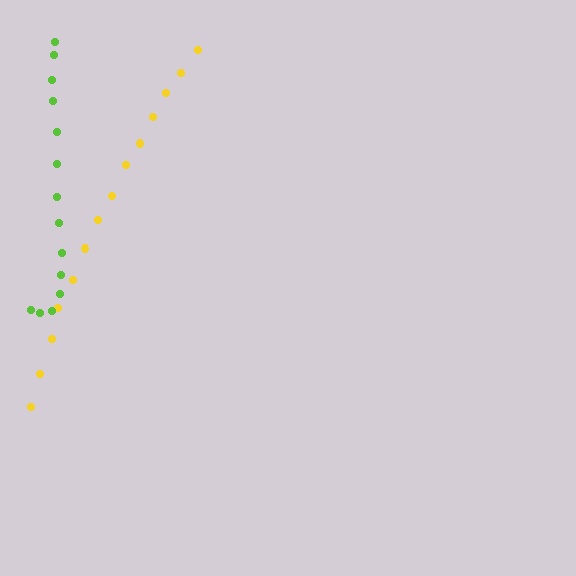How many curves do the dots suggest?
There are 2 distinct paths.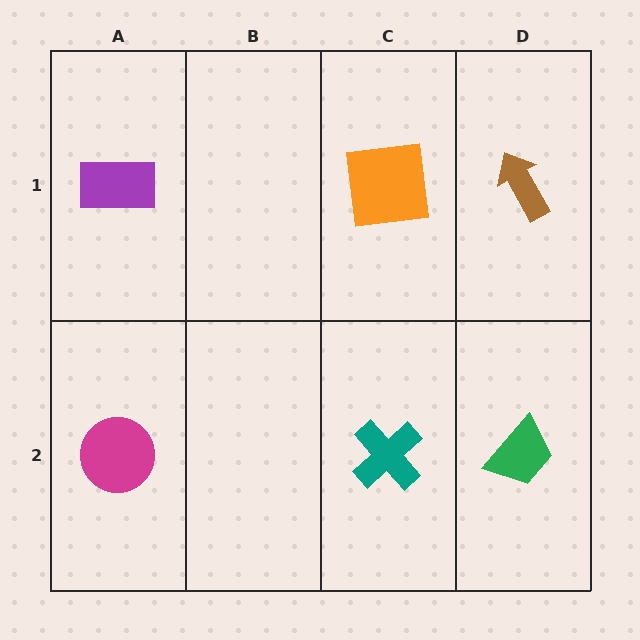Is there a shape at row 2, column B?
No, that cell is empty.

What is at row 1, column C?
An orange square.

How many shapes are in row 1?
3 shapes.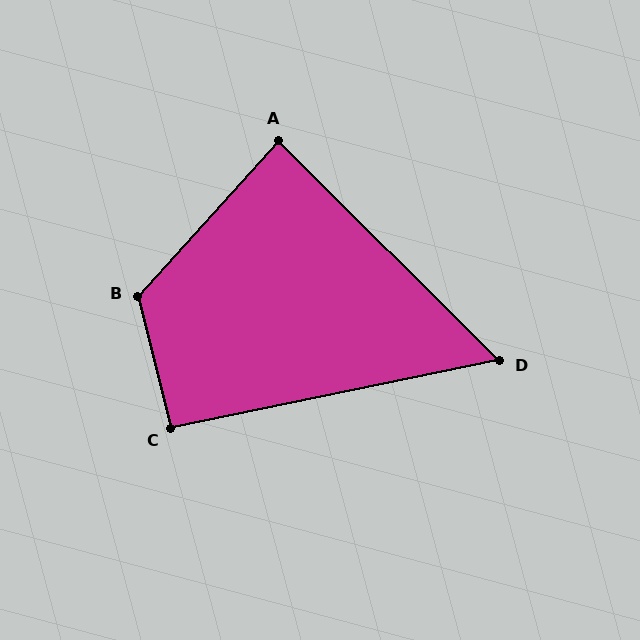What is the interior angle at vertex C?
Approximately 93 degrees (approximately right).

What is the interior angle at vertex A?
Approximately 87 degrees (approximately right).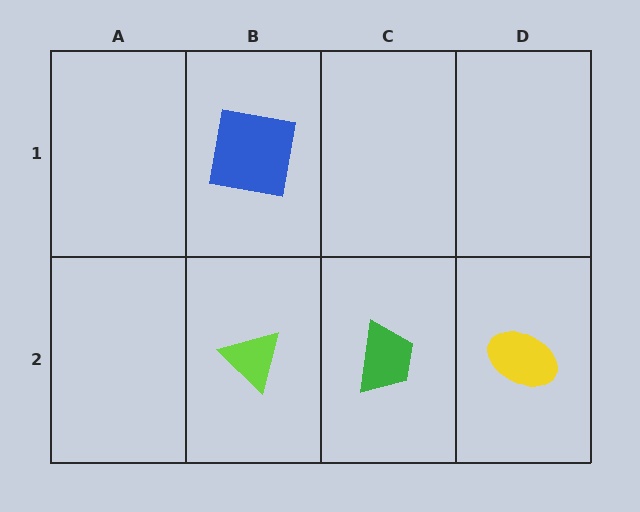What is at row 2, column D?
A yellow ellipse.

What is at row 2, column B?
A lime triangle.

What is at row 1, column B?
A blue square.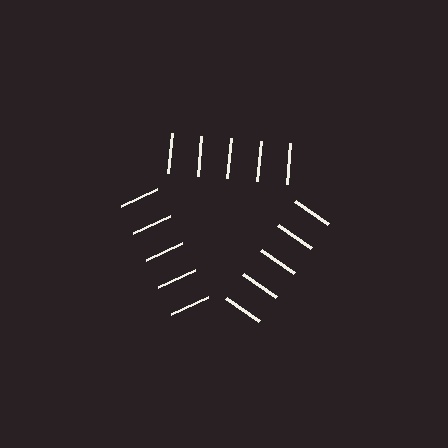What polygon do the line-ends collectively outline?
An illusory triangle — the line segments terminate on its edges but no continuous stroke is drawn.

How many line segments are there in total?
15 — 5 along each of the 3 edges.